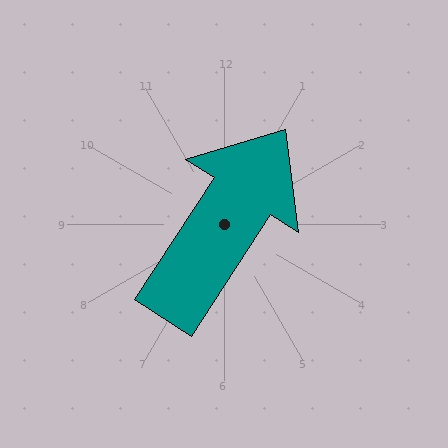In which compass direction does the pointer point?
Northeast.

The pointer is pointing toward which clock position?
Roughly 1 o'clock.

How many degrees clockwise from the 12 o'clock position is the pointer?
Approximately 33 degrees.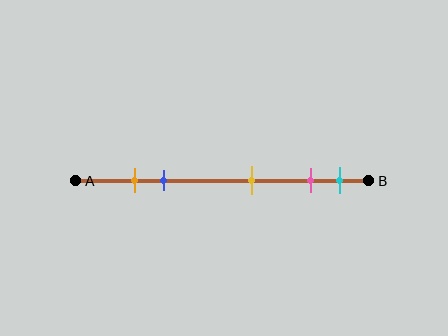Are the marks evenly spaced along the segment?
No, the marks are not evenly spaced.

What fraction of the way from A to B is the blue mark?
The blue mark is approximately 30% (0.3) of the way from A to B.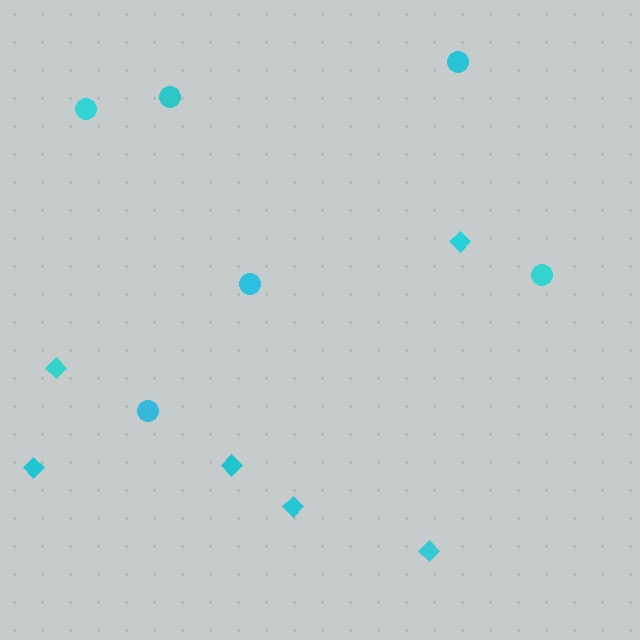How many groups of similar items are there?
There are 2 groups: one group of circles (6) and one group of diamonds (6).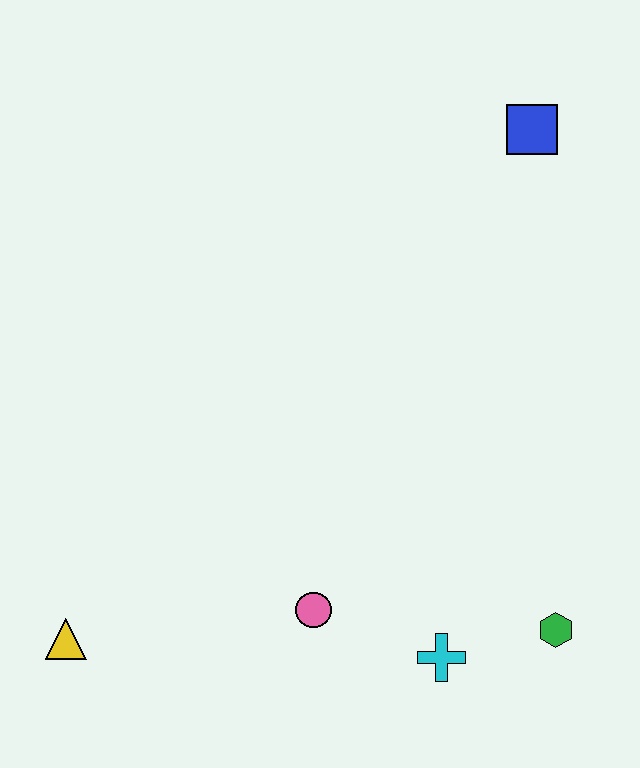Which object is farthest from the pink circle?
The blue square is farthest from the pink circle.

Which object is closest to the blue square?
The green hexagon is closest to the blue square.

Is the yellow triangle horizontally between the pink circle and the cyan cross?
No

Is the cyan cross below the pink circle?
Yes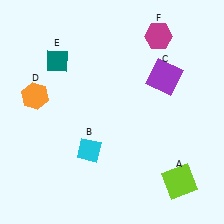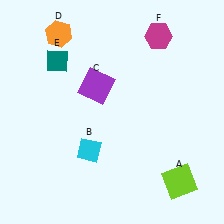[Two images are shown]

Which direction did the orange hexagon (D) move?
The orange hexagon (D) moved up.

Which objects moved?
The objects that moved are: the purple square (C), the orange hexagon (D).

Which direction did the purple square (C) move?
The purple square (C) moved left.